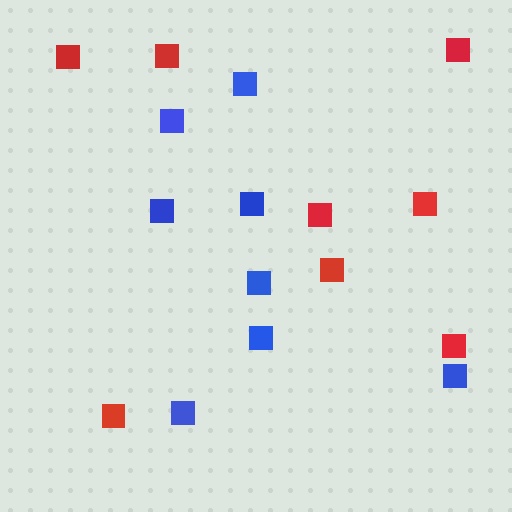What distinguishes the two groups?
There are 2 groups: one group of blue squares (8) and one group of red squares (8).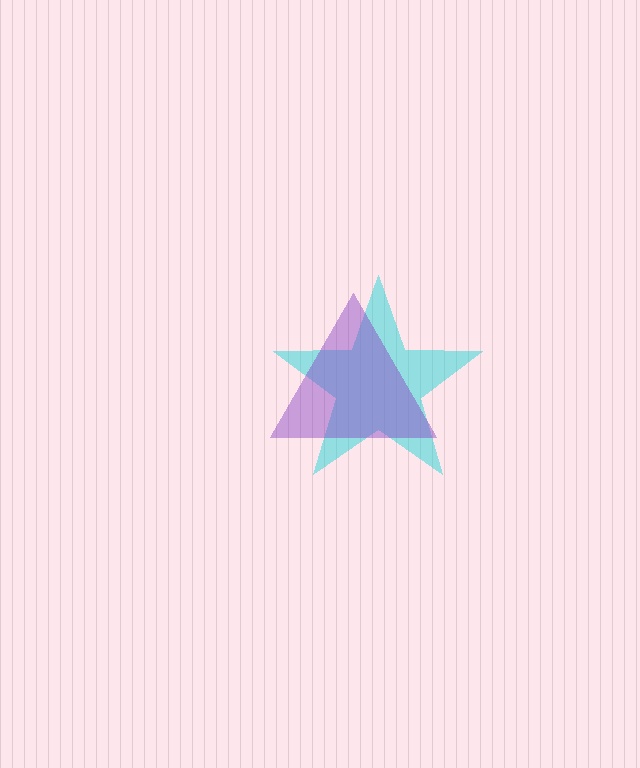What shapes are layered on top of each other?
The layered shapes are: a cyan star, a purple triangle.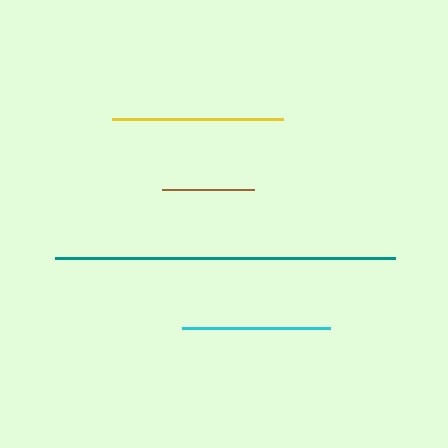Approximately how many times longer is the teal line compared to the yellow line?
The teal line is approximately 2.0 times the length of the yellow line.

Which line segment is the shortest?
The brown line is the shortest at approximately 92 pixels.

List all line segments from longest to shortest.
From longest to shortest: teal, yellow, cyan, brown.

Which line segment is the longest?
The teal line is the longest at approximately 340 pixels.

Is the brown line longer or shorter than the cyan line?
The cyan line is longer than the brown line.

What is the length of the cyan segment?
The cyan segment is approximately 148 pixels long.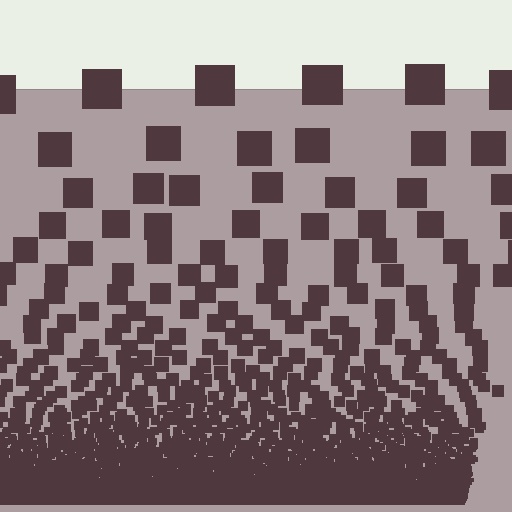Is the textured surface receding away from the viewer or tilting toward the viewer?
The surface appears to tilt toward the viewer. Texture elements get larger and sparser toward the top.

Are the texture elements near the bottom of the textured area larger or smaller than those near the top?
Smaller. The gradient is inverted — elements near the bottom are smaller and denser.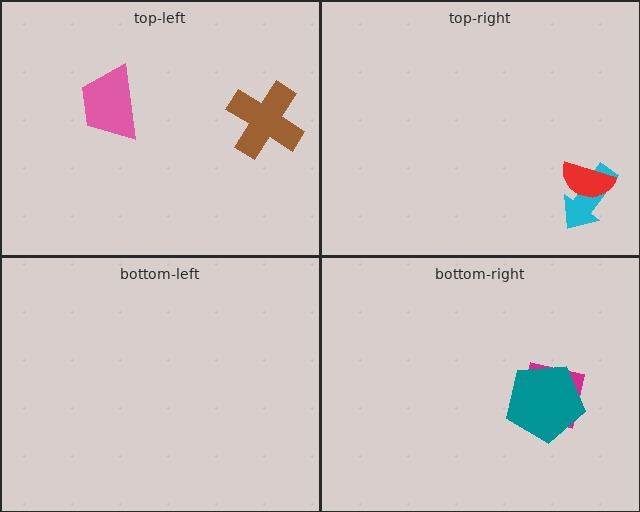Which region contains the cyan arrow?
The top-right region.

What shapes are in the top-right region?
The cyan arrow, the red semicircle.